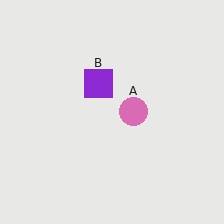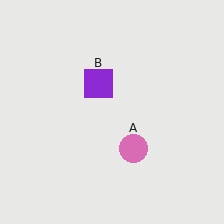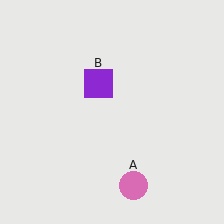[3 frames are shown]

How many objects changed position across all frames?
1 object changed position: pink circle (object A).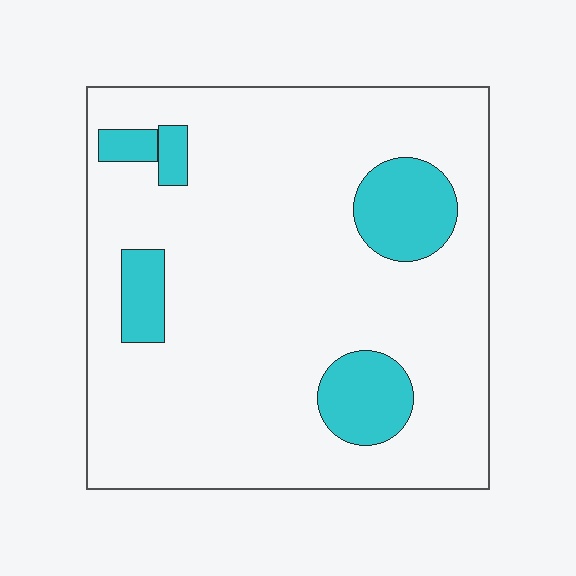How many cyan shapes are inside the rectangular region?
5.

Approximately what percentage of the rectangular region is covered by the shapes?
Approximately 15%.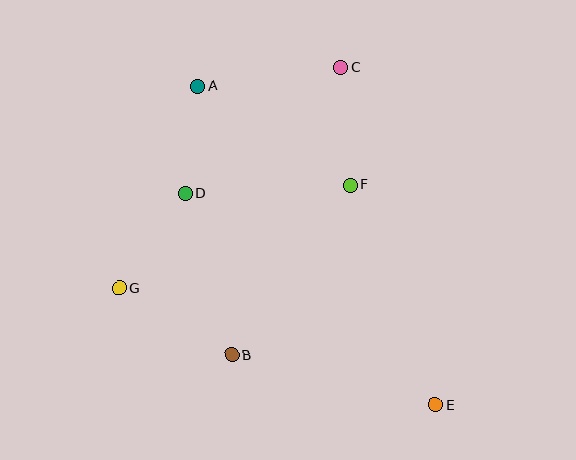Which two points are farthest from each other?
Points A and E are farthest from each other.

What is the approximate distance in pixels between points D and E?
The distance between D and E is approximately 328 pixels.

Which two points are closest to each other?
Points A and D are closest to each other.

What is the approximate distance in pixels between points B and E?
The distance between B and E is approximately 210 pixels.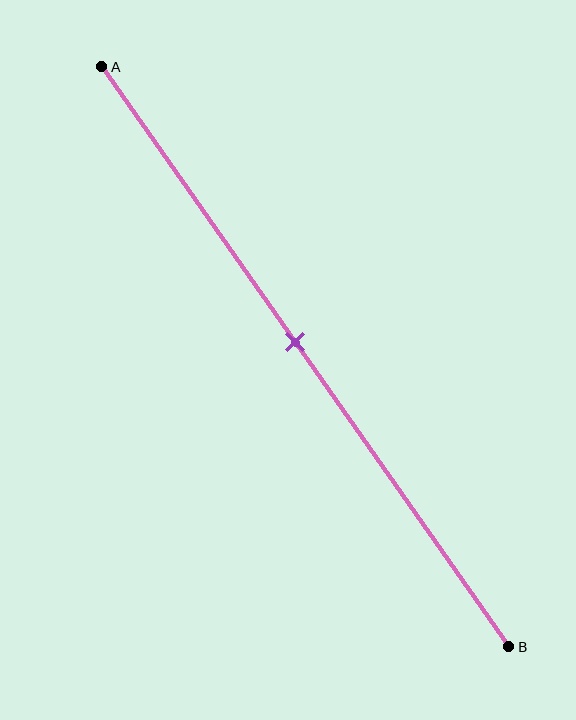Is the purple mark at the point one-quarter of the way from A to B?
No, the mark is at about 45% from A, not at the 25% one-quarter point.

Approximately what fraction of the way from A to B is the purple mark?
The purple mark is approximately 45% of the way from A to B.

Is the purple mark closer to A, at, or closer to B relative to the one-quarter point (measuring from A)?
The purple mark is closer to point B than the one-quarter point of segment AB.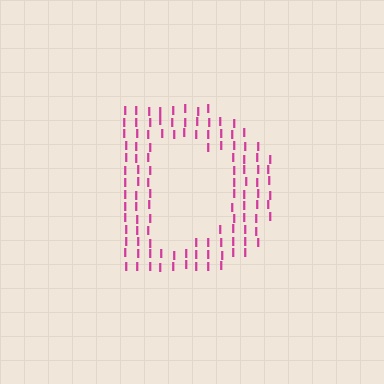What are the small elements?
The small elements are letter I's.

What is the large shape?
The large shape is the letter D.